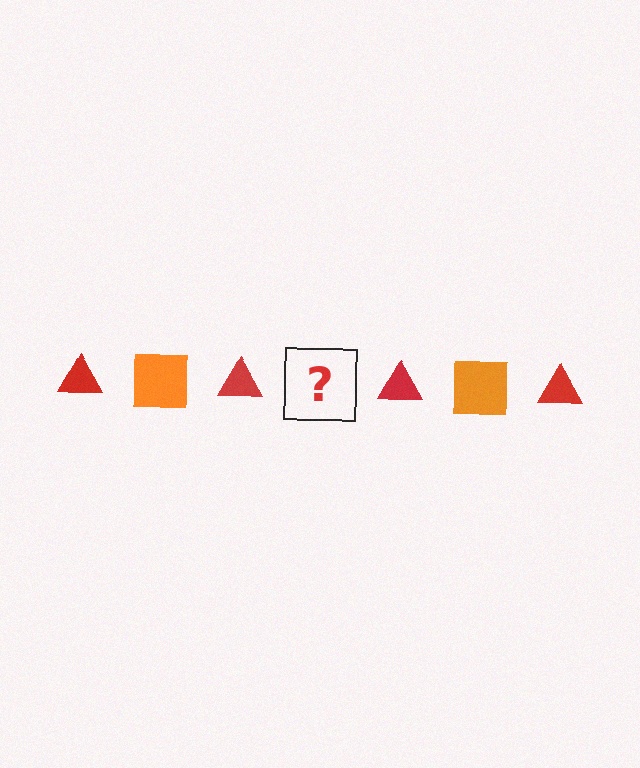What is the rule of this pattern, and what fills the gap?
The rule is that the pattern alternates between red triangle and orange square. The gap should be filled with an orange square.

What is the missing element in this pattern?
The missing element is an orange square.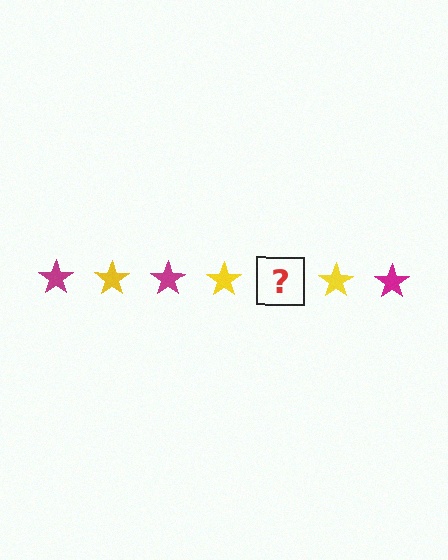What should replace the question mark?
The question mark should be replaced with a magenta star.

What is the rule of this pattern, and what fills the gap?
The rule is that the pattern cycles through magenta, yellow stars. The gap should be filled with a magenta star.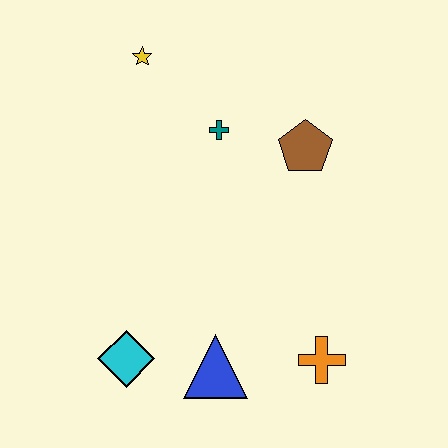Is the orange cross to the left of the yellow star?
No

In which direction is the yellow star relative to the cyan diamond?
The yellow star is above the cyan diamond.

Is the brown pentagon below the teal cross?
Yes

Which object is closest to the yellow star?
The teal cross is closest to the yellow star.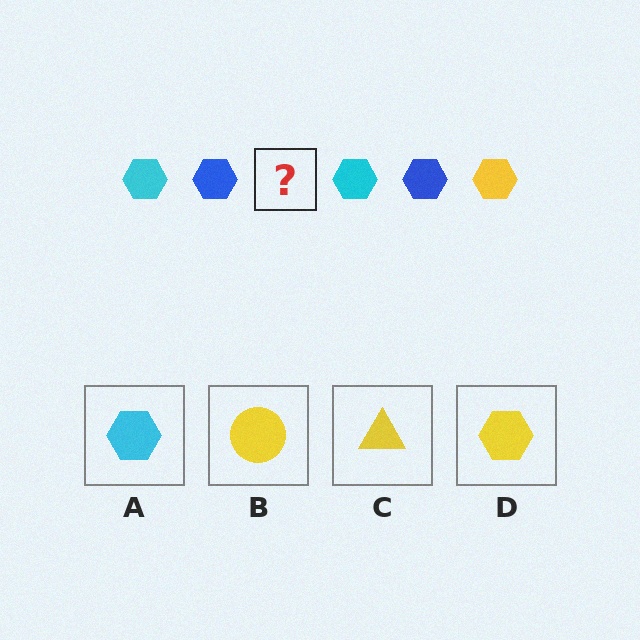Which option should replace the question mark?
Option D.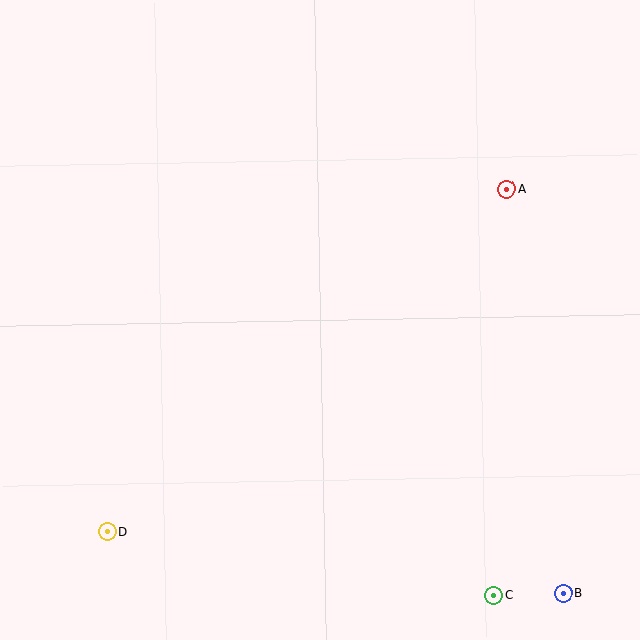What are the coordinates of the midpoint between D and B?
The midpoint between D and B is at (335, 563).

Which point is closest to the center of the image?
Point A at (507, 190) is closest to the center.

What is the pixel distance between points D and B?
The distance between D and B is 460 pixels.